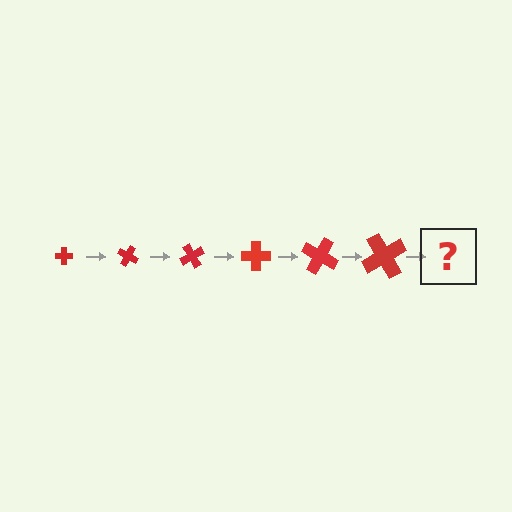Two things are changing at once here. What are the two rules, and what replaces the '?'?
The two rules are that the cross grows larger each step and it rotates 30 degrees each step. The '?' should be a cross, larger than the previous one and rotated 180 degrees from the start.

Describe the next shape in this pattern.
It should be a cross, larger than the previous one and rotated 180 degrees from the start.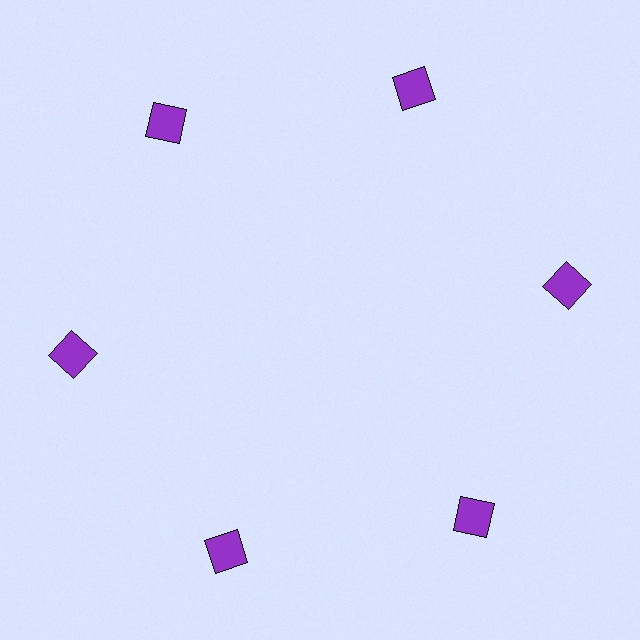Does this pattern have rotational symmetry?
Yes, this pattern has 6-fold rotational symmetry. It looks the same after rotating 60 degrees around the center.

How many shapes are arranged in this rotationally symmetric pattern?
There are 6 shapes, arranged in 6 groups of 1.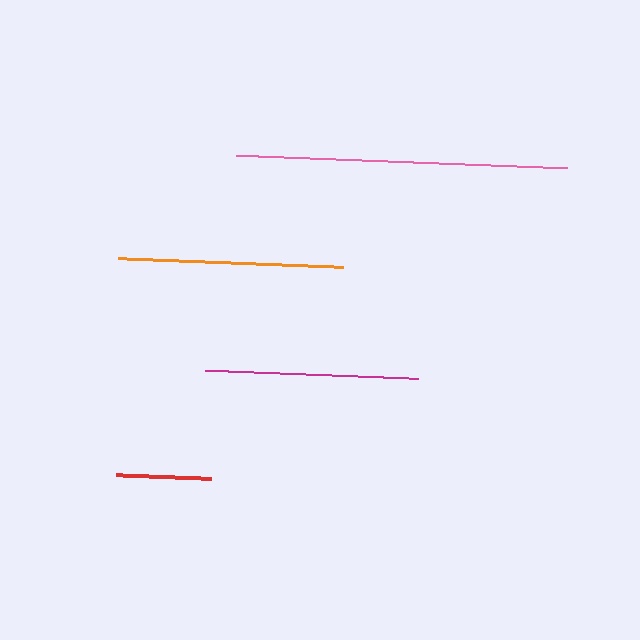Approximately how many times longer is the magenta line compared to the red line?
The magenta line is approximately 2.2 times the length of the red line.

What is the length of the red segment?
The red segment is approximately 95 pixels long.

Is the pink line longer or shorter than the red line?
The pink line is longer than the red line.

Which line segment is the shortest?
The red line is the shortest at approximately 95 pixels.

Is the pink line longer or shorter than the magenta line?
The pink line is longer than the magenta line.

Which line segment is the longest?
The pink line is the longest at approximately 331 pixels.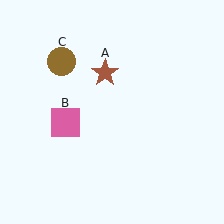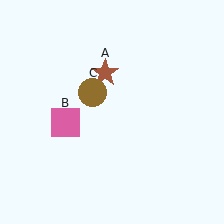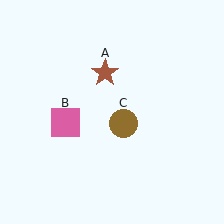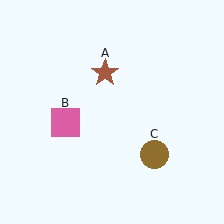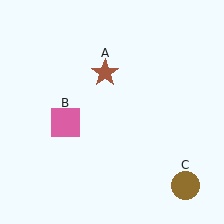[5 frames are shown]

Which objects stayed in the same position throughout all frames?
Brown star (object A) and pink square (object B) remained stationary.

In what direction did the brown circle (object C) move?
The brown circle (object C) moved down and to the right.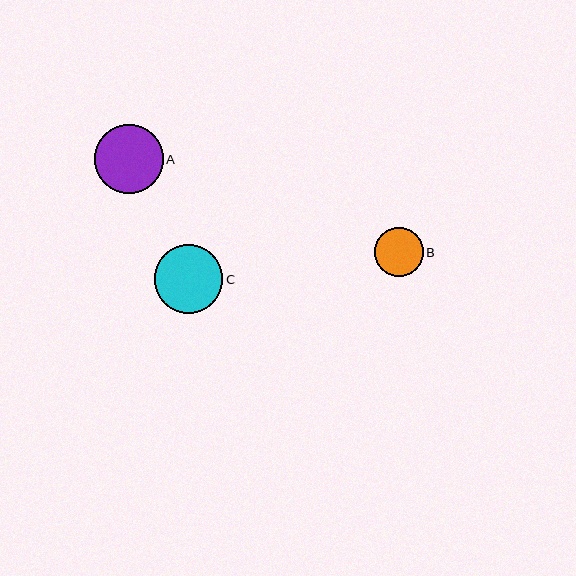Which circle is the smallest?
Circle B is the smallest with a size of approximately 49 pixels.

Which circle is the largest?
Circle A is the largest with a size of approximately 69 pixels.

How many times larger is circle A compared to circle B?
Circle A is approximately 1.4 times the size of circle B.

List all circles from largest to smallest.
From largest to smallest: A, C, B.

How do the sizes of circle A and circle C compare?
Circle A and circle C are approximately the same size.